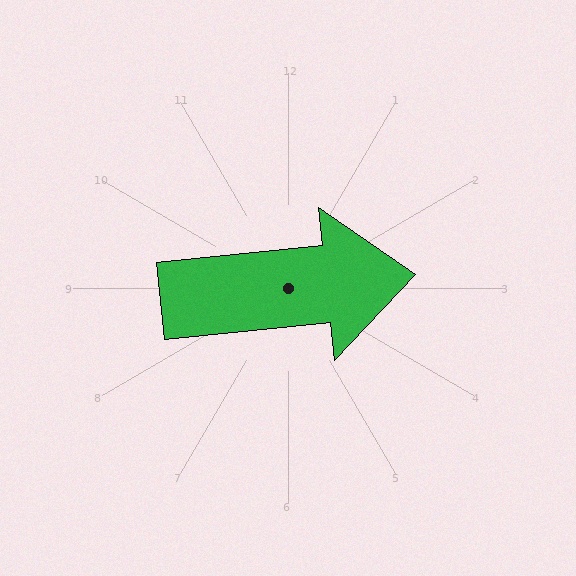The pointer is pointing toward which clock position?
Roughly 3 o'clock.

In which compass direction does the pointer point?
East.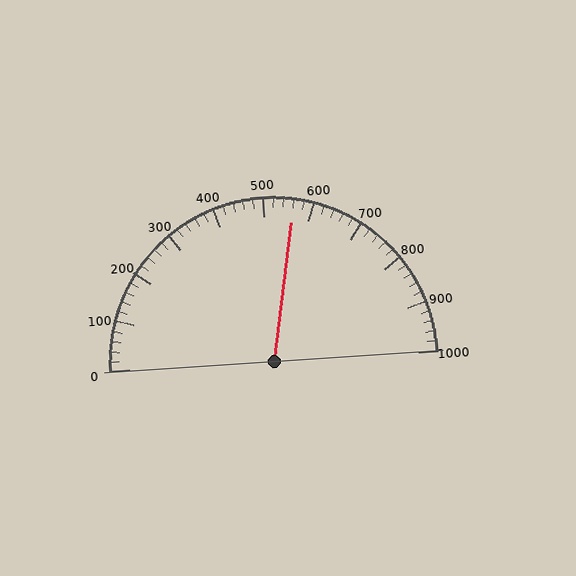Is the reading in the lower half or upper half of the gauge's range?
The reading is in the upper half of the range (0 to 1000).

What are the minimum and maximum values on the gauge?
The gauge ranges from 0 to 1000.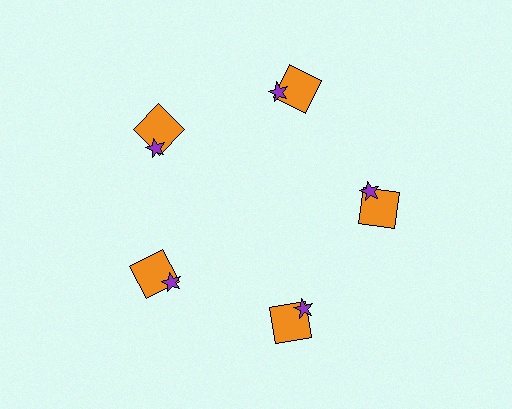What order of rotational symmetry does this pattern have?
This pattern has 5-fold rotational symmetry.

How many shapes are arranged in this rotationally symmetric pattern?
There are 10 shapes, arranged in 5 groups of 2.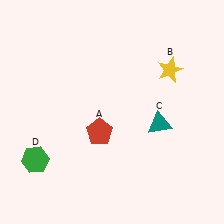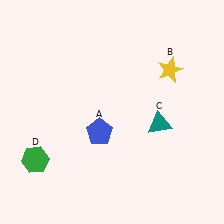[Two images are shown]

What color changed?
The pentagon (A) changed from red in Image 1 to blue in Image 2.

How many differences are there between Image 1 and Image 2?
There is 1 difference between the two images.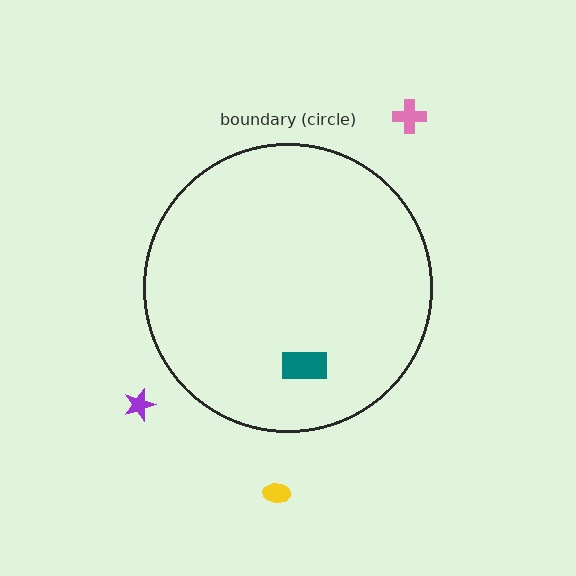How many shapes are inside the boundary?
1 inside, 3 outside.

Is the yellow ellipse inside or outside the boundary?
Outside.